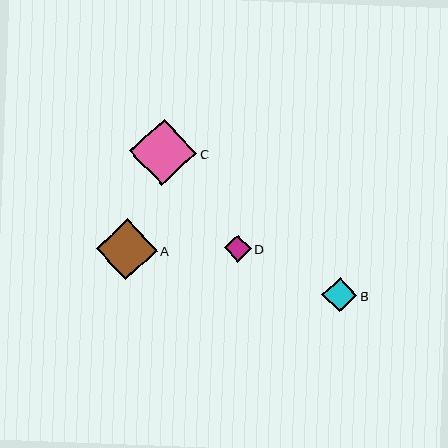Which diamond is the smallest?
Diamond D is the smallest with a size of approximately 27 pixels.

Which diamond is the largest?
Diamond C is the largest with a size of approximately 67 pixels.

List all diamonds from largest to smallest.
From largest to smallest: C, A, B, D.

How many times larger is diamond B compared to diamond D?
Diamond B is approximately 1.3 times the size of diamond D.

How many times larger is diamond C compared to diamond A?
Diamond C is approximately 1.1 times the size of diamond A.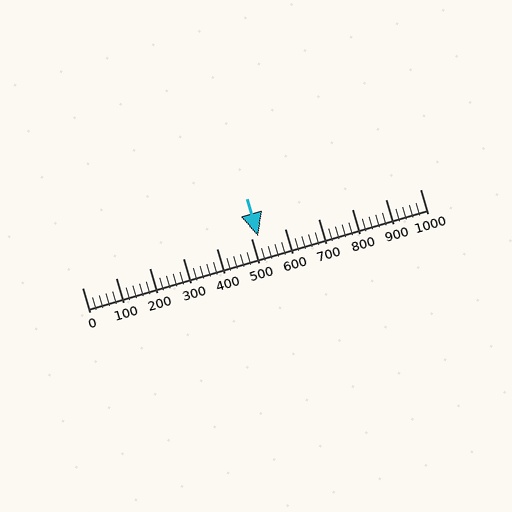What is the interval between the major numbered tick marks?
The major tick marks are spaced 100 units apart.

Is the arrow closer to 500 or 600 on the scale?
The arrow is closer to 500.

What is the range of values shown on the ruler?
The ruler shows values from 0 to 1000.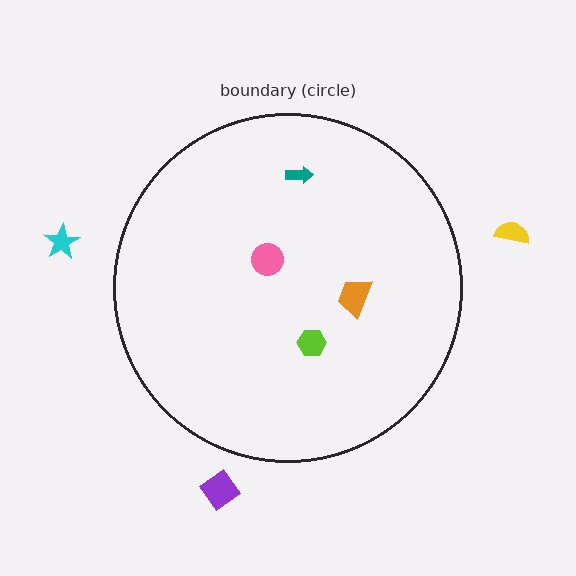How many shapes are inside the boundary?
4 inside, 3 outside.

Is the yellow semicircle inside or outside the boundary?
Outside.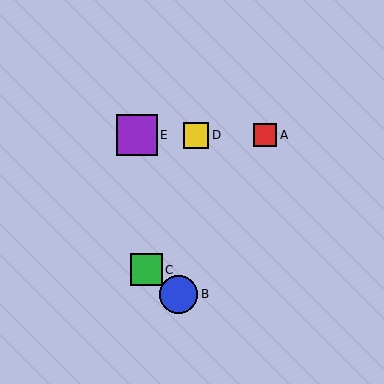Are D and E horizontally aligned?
Yes, both are at y≈135.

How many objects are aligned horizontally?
3 objects (A, D, E) are aligned horizontally.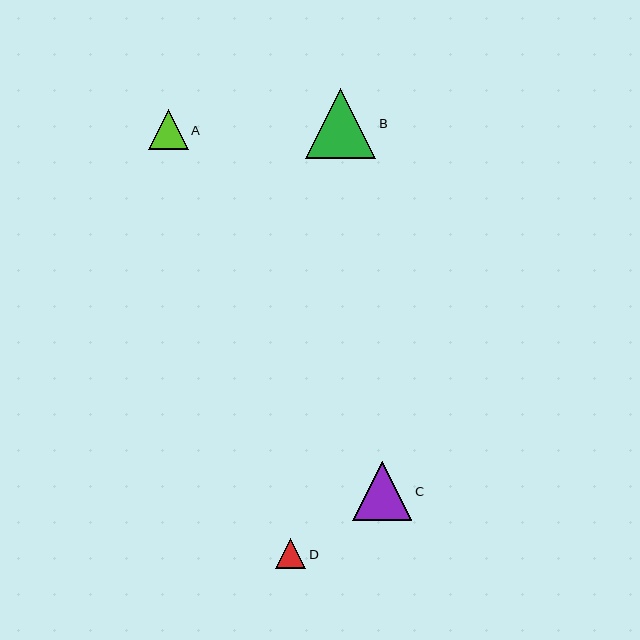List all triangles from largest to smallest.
From largest to smallest: B, C, A, D.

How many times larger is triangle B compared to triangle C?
Triangle B is approximately 1.2 times the size of triangle C.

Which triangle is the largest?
Triangle B is the largest with a size of approximately 70 pixels.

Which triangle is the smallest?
Triangle D is the smallest with a size of approximately 30 pixels.